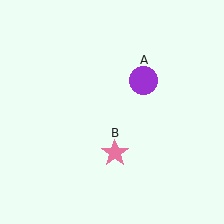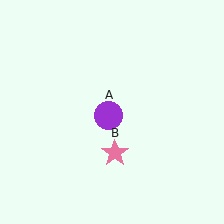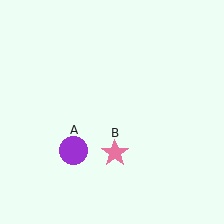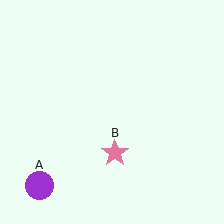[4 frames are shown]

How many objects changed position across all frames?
1 object changed position: purple circle (object A).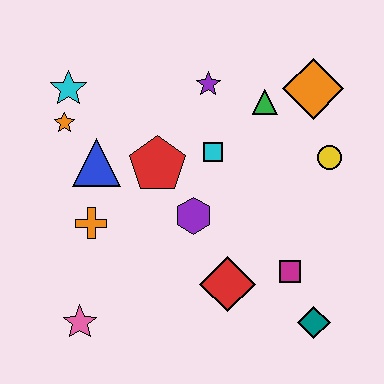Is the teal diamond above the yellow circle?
No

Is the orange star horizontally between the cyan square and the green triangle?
No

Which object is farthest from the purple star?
The pink star is farthest from the purple star.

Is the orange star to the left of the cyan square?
Yes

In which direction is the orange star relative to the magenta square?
The orange star is to the left of the magenta square.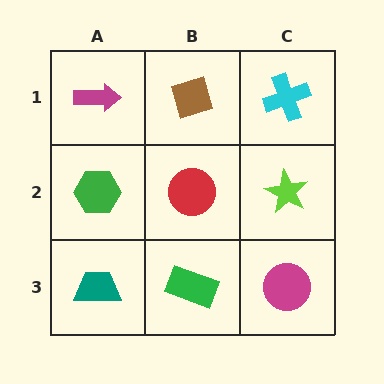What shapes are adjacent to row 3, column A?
A green hexagon (row 2, column A), a green rectangle (row 3, column B).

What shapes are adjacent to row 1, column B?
A red circle (row 2, column B), a magenta arrow (row 1, column A), a cyan cross (row 1, column C).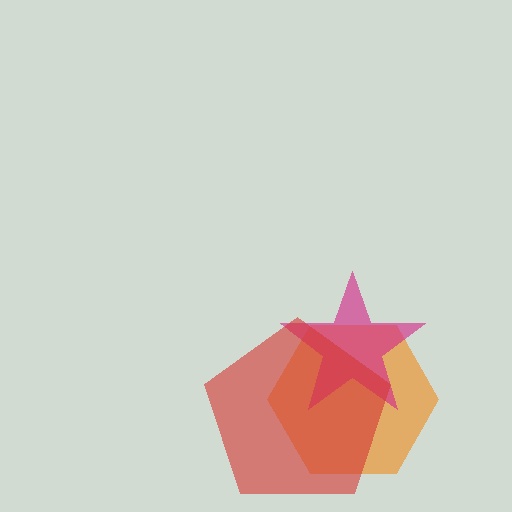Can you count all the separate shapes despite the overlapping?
Yes, there are 3 separate shapes.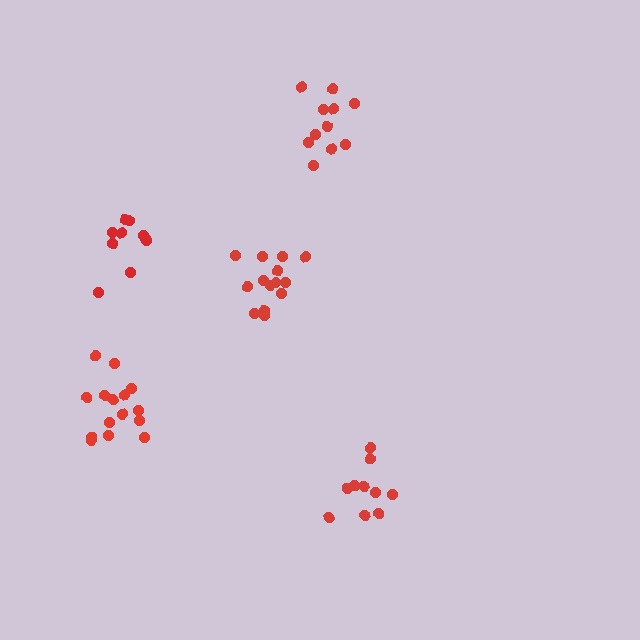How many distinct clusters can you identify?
There are 5 distinct clusters.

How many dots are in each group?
Group 1: 11 dots, Group 2: 10 dots, Group 3: 10 dots, Group 4: 15 dots, Group 5: 15 dots (61 total).